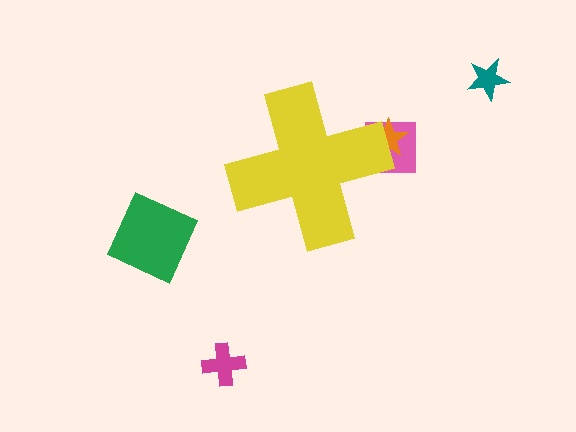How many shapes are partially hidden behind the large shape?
2 shapes are partially hidden.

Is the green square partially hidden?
No, the green square is fully visible.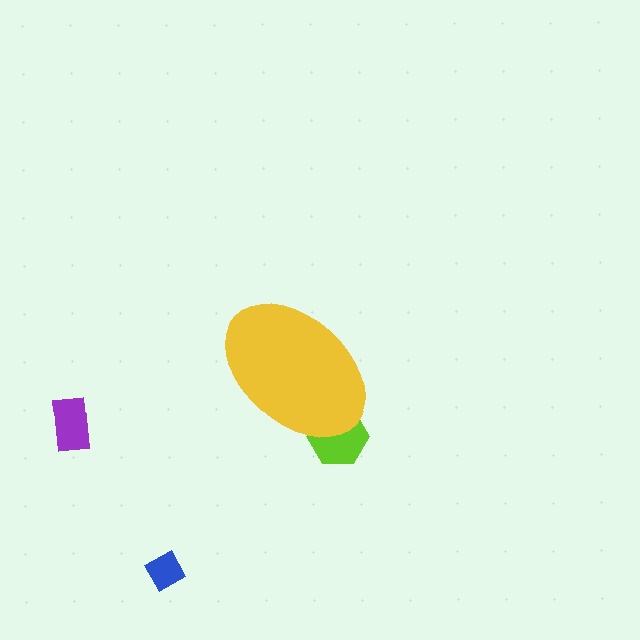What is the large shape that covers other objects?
A yellow ellipse.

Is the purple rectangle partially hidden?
No, the purple rectangle is fully visible.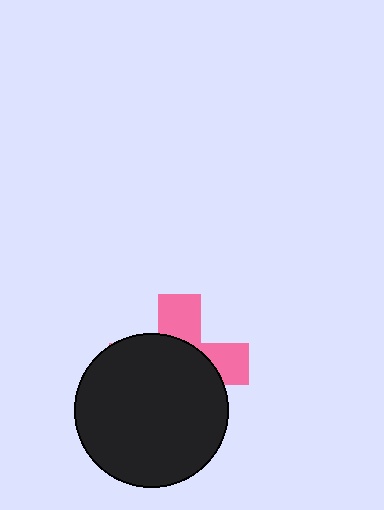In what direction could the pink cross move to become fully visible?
The pink cross could move up. That would shift it out from behind the black circle entirely.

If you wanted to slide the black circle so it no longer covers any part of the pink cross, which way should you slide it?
Slide it down — that is the most direct way to separate the two shapes.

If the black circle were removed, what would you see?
You would see the complete pink cross.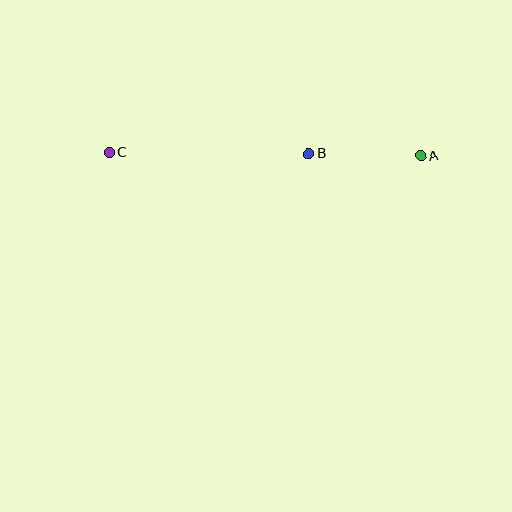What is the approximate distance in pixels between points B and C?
The distance between B and C is approximately 200 pixels.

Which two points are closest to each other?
Points A and B are closest to each other.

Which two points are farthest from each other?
Points A and C are farthest from each other.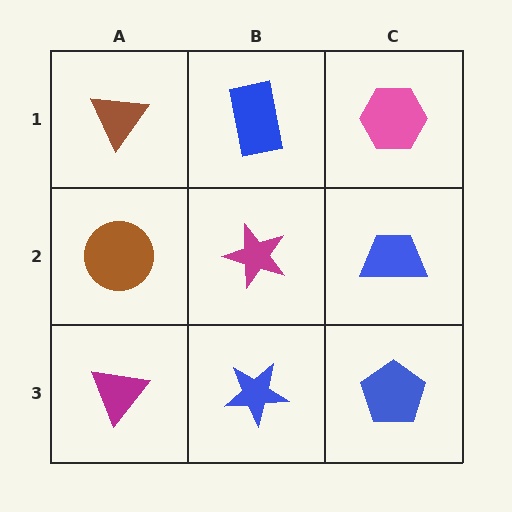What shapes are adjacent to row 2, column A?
A brown triangle (row 1, column A), a magenta triangle (row 3, column A), a magenta star (row 2, column B).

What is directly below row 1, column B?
A magenta star.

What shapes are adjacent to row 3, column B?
A magenta star (row 2, column B), a magenta triangle (row 3, column A), a blue pentagon (row 3, column C).